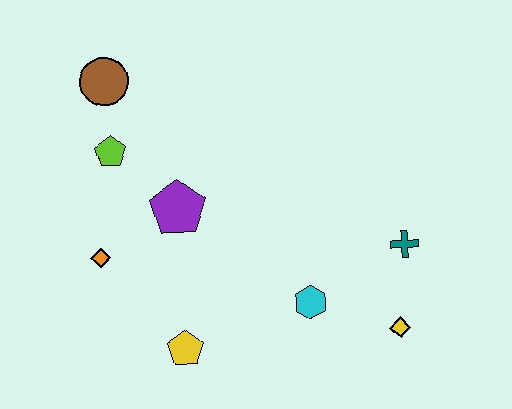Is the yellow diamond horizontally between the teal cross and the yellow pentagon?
Yes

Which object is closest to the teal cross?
The yellow diamond is closest to the teal cross.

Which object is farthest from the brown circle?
The yellow diamond is farthest from the brown circle.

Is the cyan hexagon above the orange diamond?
No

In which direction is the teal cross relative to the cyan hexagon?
The teal cross is to the right of the cyan hexagon.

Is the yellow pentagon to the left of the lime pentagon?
No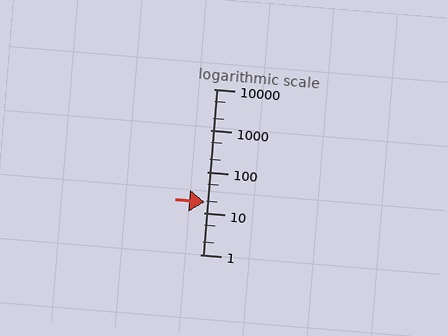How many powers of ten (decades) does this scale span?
The scale spans 4 decades, from 1 to 10000.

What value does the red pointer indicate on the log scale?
The pointer indicates approximately 18.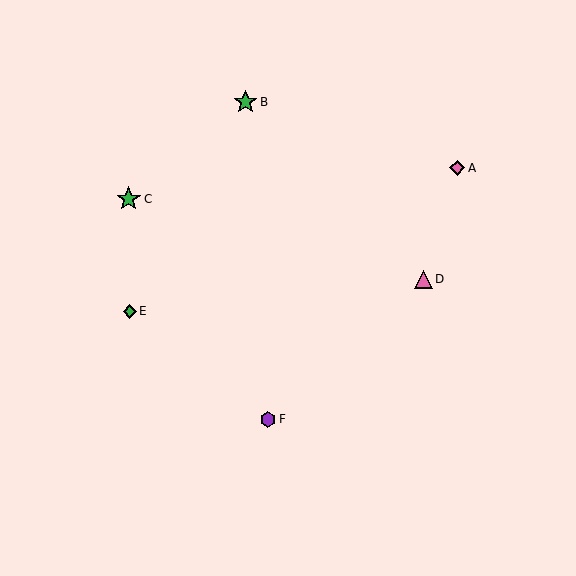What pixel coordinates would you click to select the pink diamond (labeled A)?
Click at (457, 168) to select the pink diamond A.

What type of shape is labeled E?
Shape E is a green diamond.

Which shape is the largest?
The green star (labeled C) is the largest.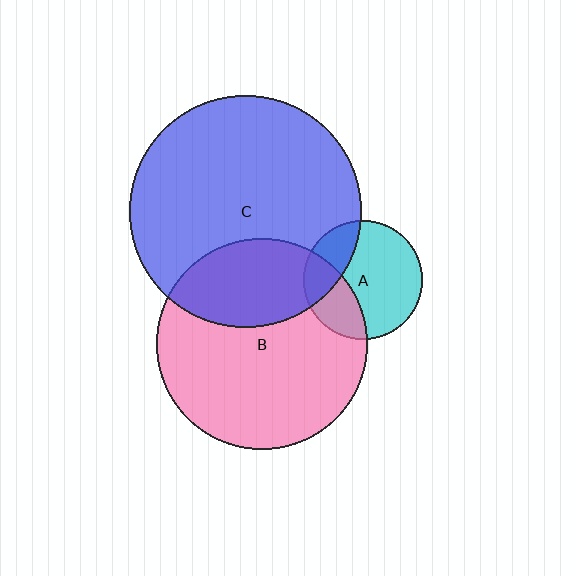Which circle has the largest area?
Circle C (blue).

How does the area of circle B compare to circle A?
Approximately 3.2 times.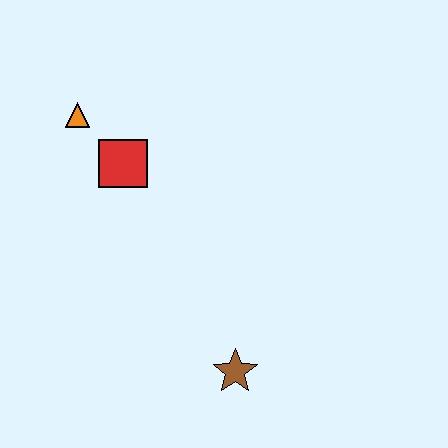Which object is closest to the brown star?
The red square is closest to the brown star.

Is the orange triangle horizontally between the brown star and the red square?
No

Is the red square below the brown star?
No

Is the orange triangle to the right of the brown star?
No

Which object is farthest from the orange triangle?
The brown star is farthest from the orange triangle.